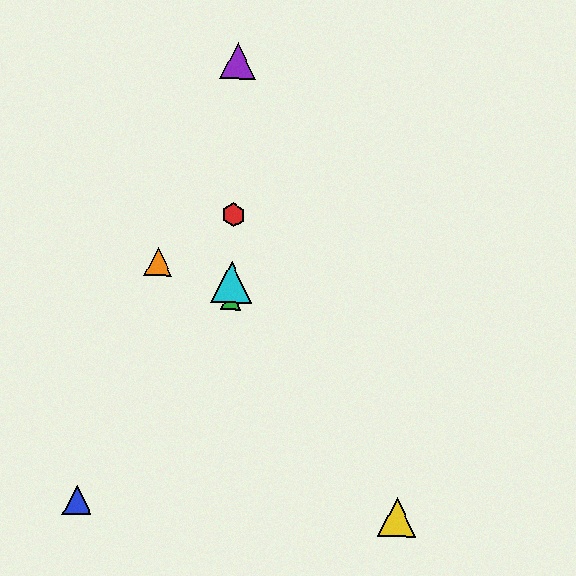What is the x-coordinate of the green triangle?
The green triangle is at x≈231.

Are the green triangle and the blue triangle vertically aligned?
No, the green triangle is at x≈231 and the blue triangle is at x≈77.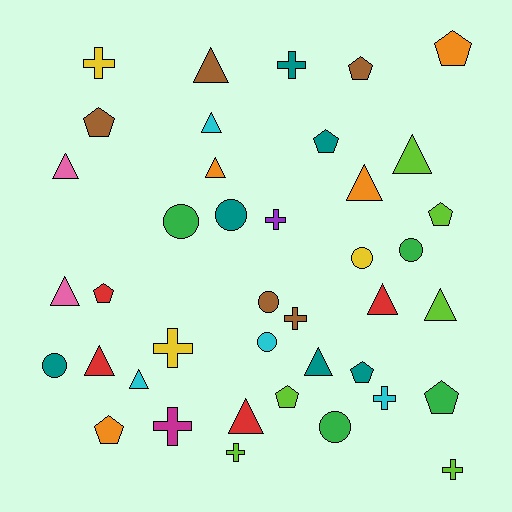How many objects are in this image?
There are 40 objects.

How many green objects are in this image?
There are 4 green objects.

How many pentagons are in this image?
There are 10 pentagons.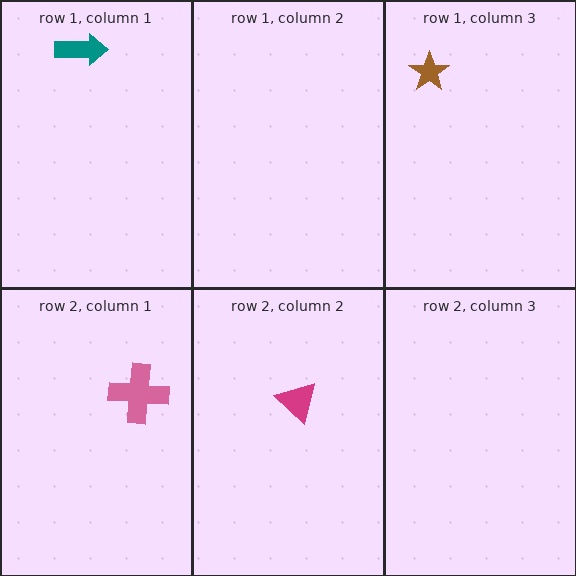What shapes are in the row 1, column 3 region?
The brown star.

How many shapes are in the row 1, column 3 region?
1.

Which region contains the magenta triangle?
The row 2, column 2 region.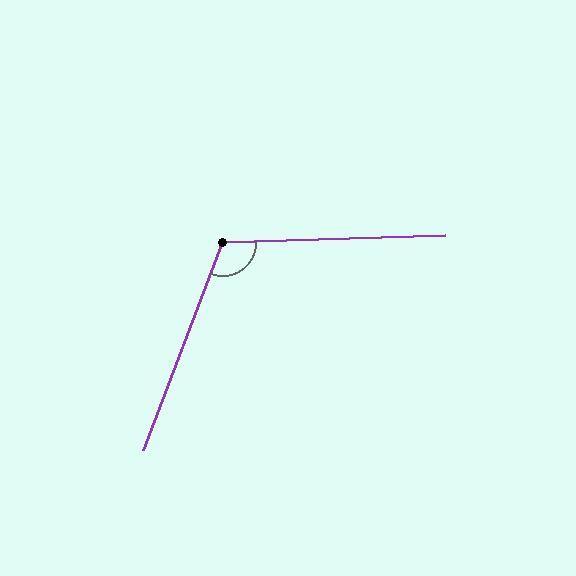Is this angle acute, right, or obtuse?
It is obtuse.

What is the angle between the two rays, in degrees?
Approximately 113 degrees.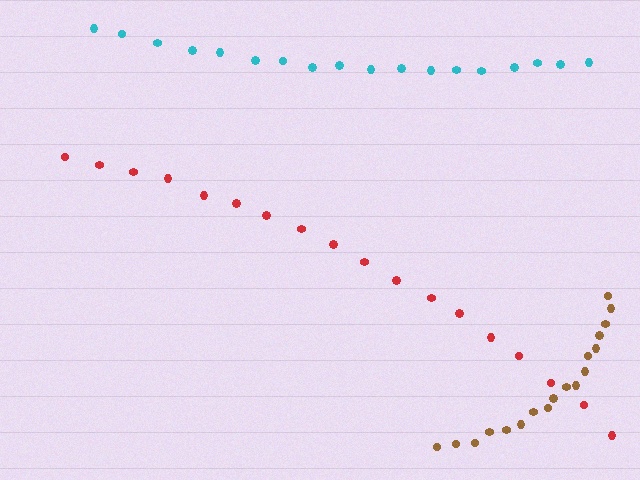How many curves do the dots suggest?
There are 3 distinct paths.